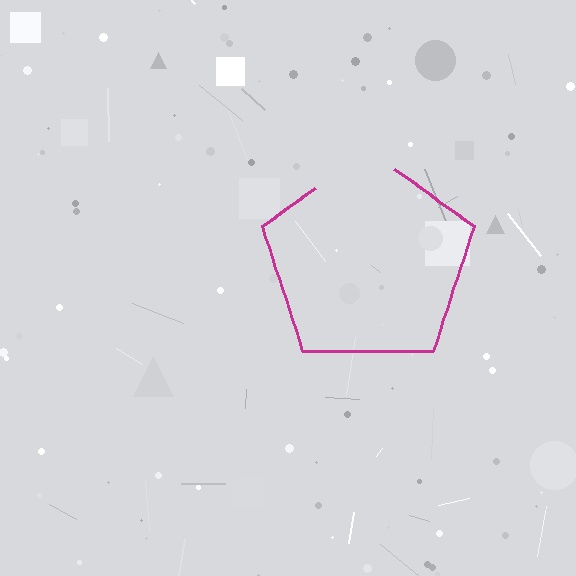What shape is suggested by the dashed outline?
The dashed outline suggests a pentagon.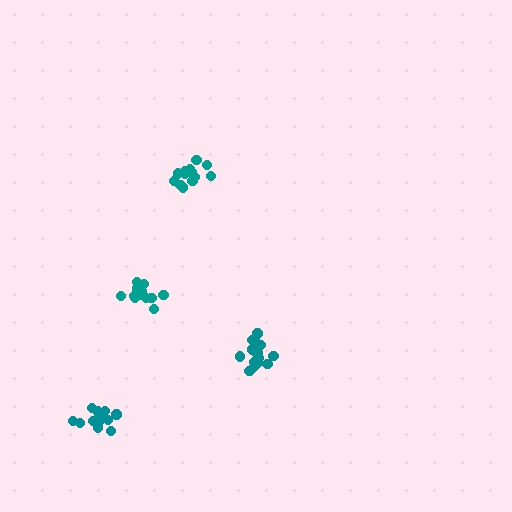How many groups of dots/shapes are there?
There are 4 groups.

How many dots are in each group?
Group 1: 14 dots, Group 2: 14 dots, Group 3: 15 dots, Group 4: 13 dots (56 total).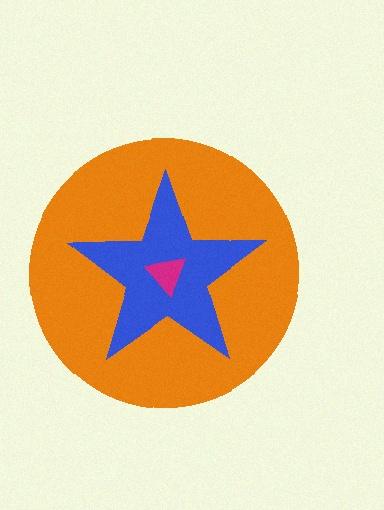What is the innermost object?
The magenta triangle.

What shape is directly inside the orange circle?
The blue star.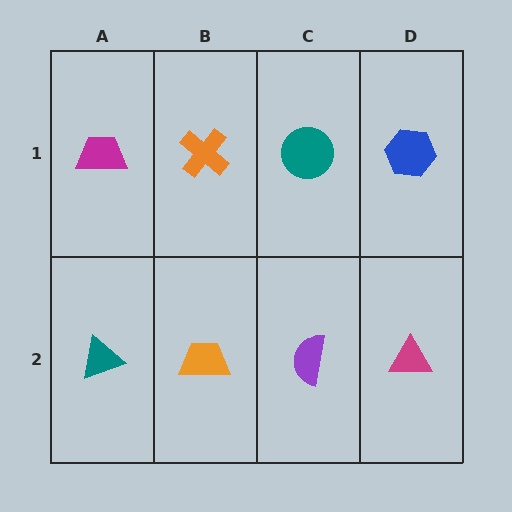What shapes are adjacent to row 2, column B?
An orange cross (row 1, column B), a teal triangle (row 2, column A), a purple semicircle (row 2, column C).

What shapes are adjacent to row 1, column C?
A purple semicircle (row 2, column C), an orange cross (row 1, column B), a blue hexagon (row 1, column D).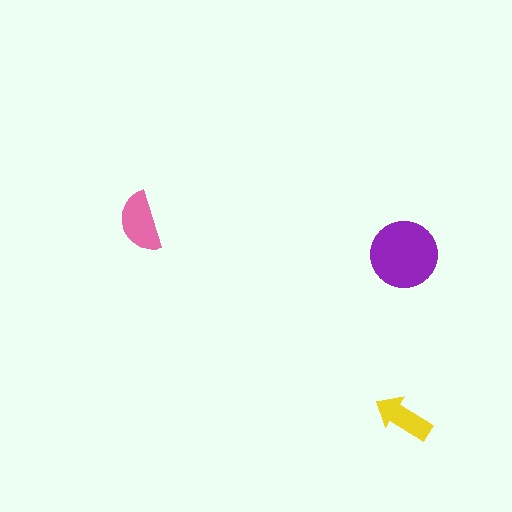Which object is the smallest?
The yellow arrow.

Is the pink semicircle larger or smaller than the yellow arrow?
Larger.